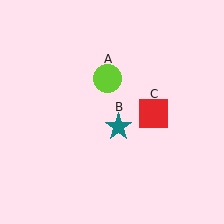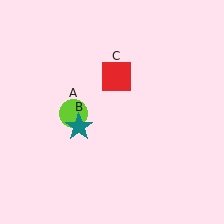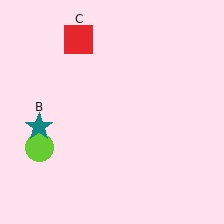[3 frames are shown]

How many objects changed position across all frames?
3 objects changed position: lime circle (object A), teal star (object B), red square (object C).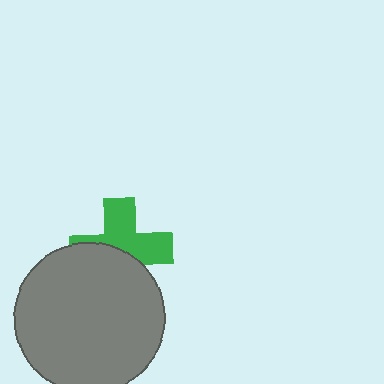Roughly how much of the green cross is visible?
About half of it is visible (roughly 54%).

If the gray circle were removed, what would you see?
You would see the complete green cross.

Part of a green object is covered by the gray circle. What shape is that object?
It is a cross.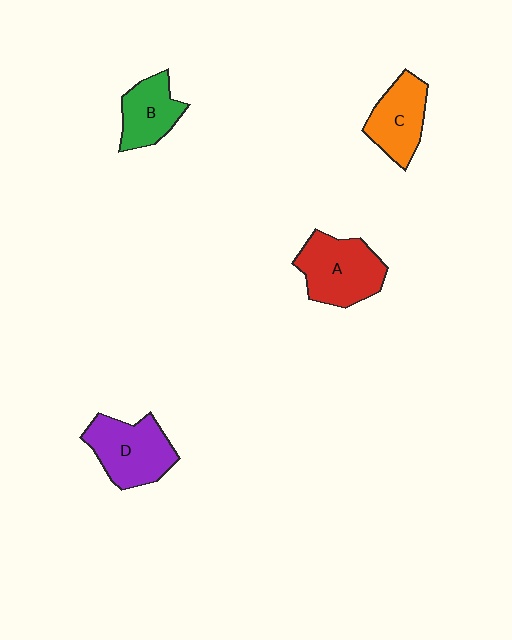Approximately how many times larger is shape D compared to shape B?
Approximately 1.4 times.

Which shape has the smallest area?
Shape B (green).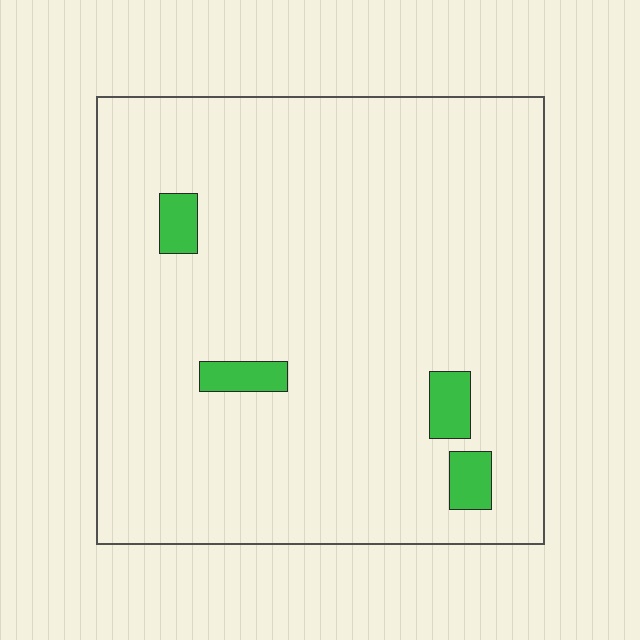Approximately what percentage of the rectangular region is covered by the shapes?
Approximately 5%.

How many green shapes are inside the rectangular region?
4.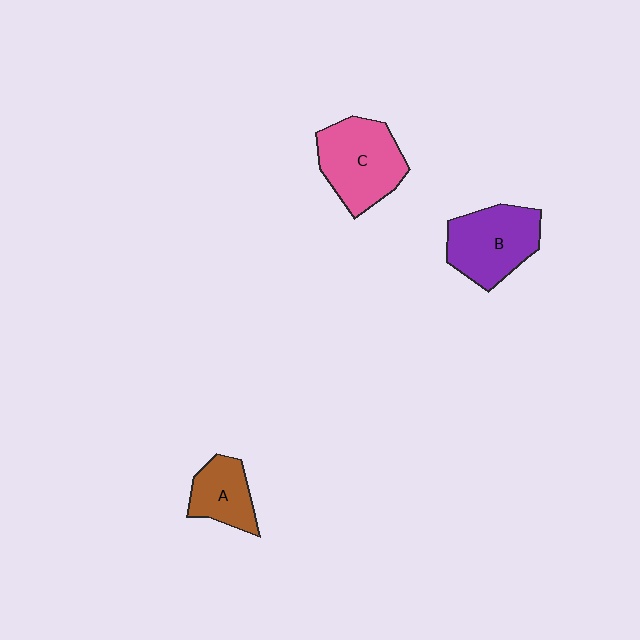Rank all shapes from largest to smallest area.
From largest to smallest: C (pink), B (purple), A (brown).